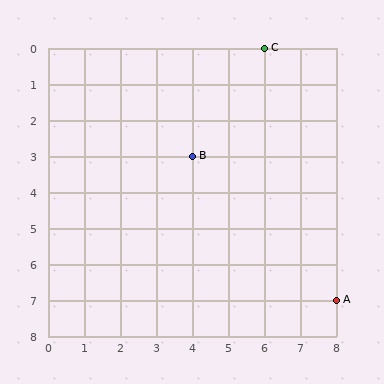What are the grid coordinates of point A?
Point A is at grid coordinates (8, 7).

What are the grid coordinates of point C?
Point C is at grid coordinates (6, 0).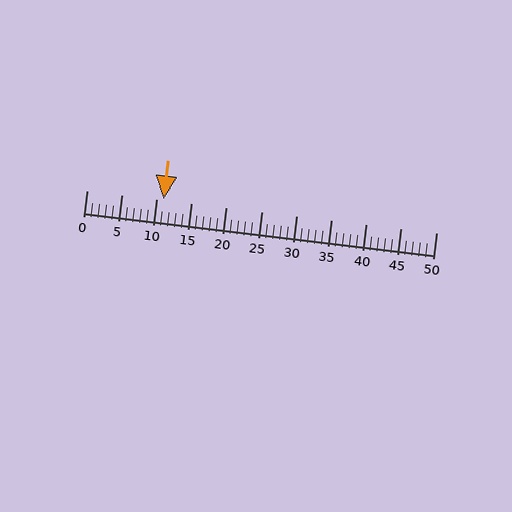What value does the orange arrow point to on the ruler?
The orange arrow points to approximately 11.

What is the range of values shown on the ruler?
The ruler shows values from 0 to 50.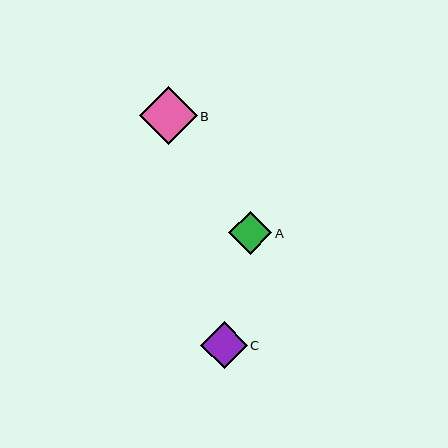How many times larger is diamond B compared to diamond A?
Diamond B is approximately 1.3 times the size of diamond A.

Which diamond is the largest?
Diamond B is the largest with a size of approximately 58 pixels.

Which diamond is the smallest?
Diamond A is the smallest with a size of approximately 43 pixels.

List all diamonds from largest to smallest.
From largest to smallest: B, C, A.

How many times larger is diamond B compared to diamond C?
Diamond B is approximately 1.2 times the size of diamond C.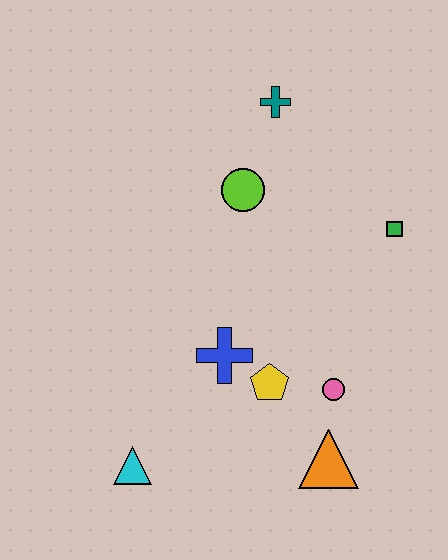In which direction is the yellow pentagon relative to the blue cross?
The yellow pentagon is to the right of the blue cross.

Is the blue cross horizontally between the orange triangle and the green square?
No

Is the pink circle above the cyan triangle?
Yes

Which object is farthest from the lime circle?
The cyan triangle is farthest from the lime circle.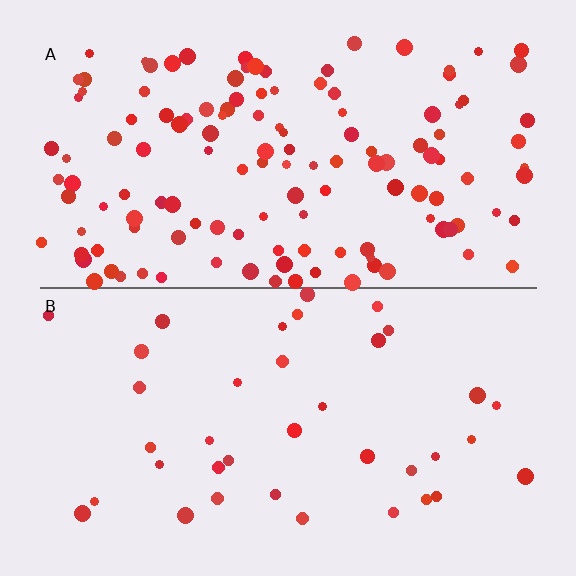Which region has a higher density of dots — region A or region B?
A (the top).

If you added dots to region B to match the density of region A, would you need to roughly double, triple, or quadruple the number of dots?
Approximately triple.